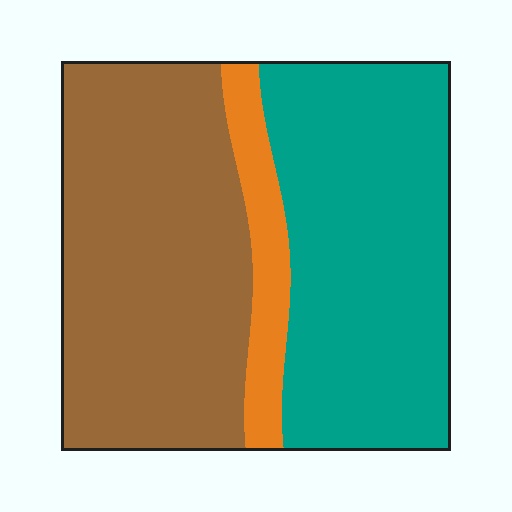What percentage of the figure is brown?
Brown covers about 45% of the figure.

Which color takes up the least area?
Orange, at roughly 10%.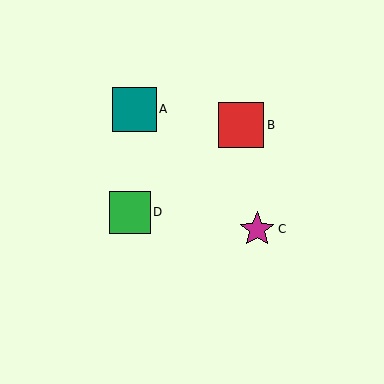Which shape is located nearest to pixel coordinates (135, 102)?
The teal square (labeled A) at (134, 109) is nearest to that location.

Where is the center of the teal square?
The center of the teal square is at (134, 109).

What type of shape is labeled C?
Shape C is a magenta star.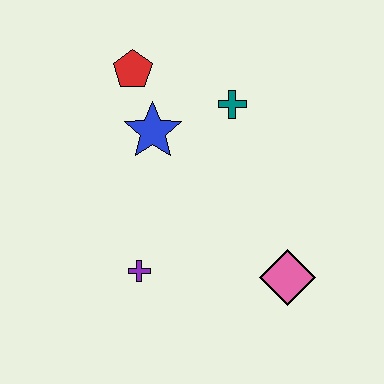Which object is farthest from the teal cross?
The purple cross is farthest from the teal cross.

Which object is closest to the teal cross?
The blue star is closest to the teal cross.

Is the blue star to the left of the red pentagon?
No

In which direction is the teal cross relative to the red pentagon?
The teal cross is to the right of the red pentagon.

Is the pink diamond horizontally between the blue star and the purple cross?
No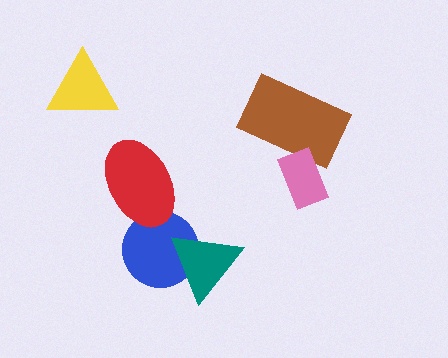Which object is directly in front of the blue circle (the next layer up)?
The teal triangle is directly in front of the blue circle.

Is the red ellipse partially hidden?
No, no other shape covers it.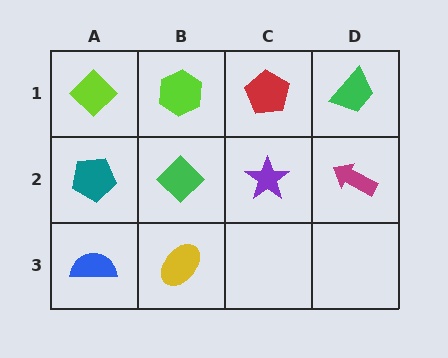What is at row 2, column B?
A green diamond.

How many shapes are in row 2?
4 shapes.